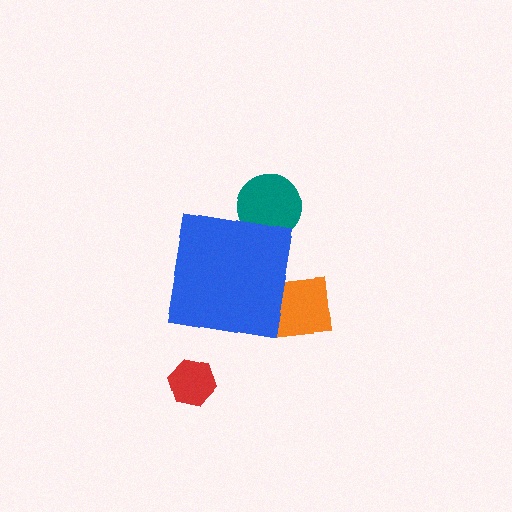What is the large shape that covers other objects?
A blue square.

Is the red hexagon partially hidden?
No, the red hexagon is fully visible.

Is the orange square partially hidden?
Yes, the orange square is partially hidden behind the blue square.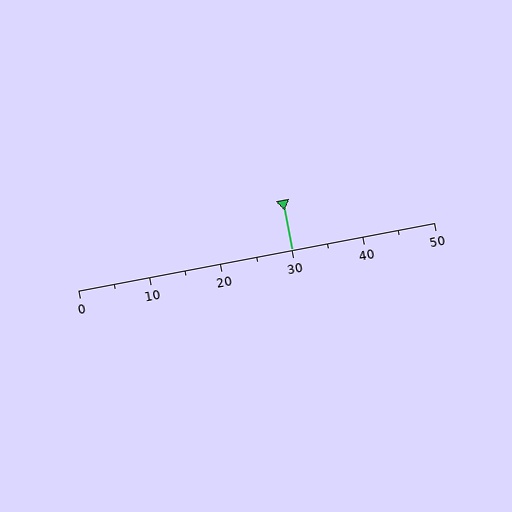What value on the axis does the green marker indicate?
The marker indicates approximately 30.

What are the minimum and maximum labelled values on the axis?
The axis runs from 0 to 50.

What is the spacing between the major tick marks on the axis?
The major ticks are spaced 10 apart.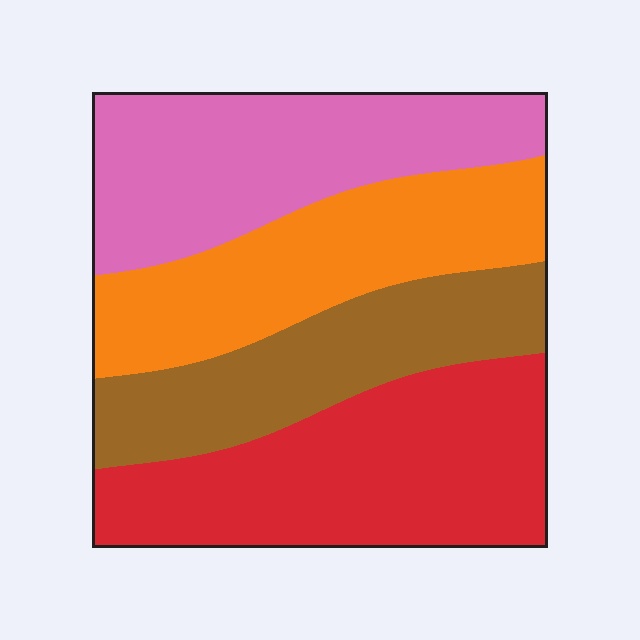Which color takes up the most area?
Red, at roughly 30%.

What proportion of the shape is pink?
Pink covers roughly 25% of the shape.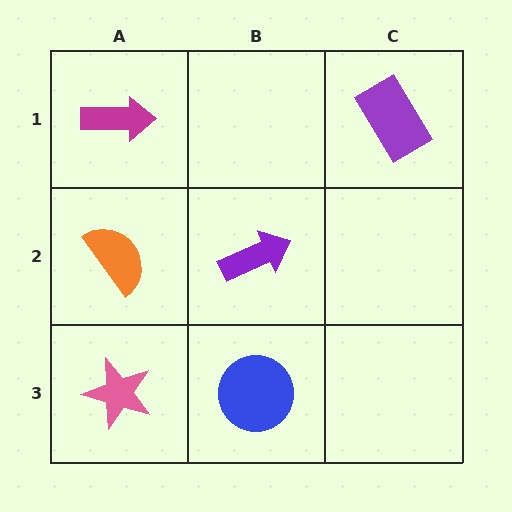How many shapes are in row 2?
2 shapes.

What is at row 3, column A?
A pink star.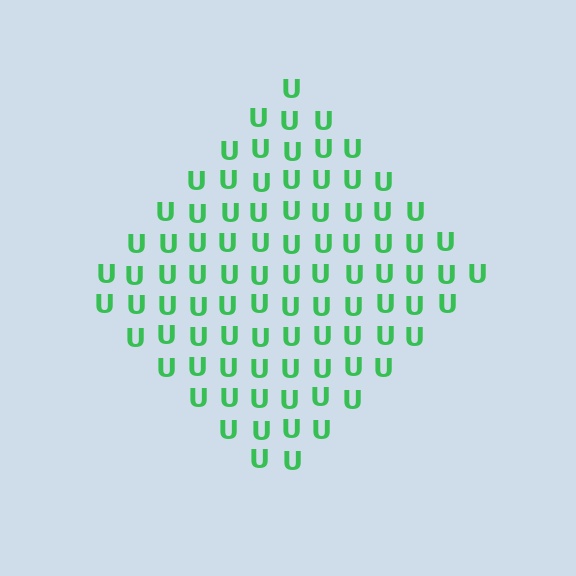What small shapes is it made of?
It is made of small letter U's.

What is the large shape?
The large shape is a diamond.